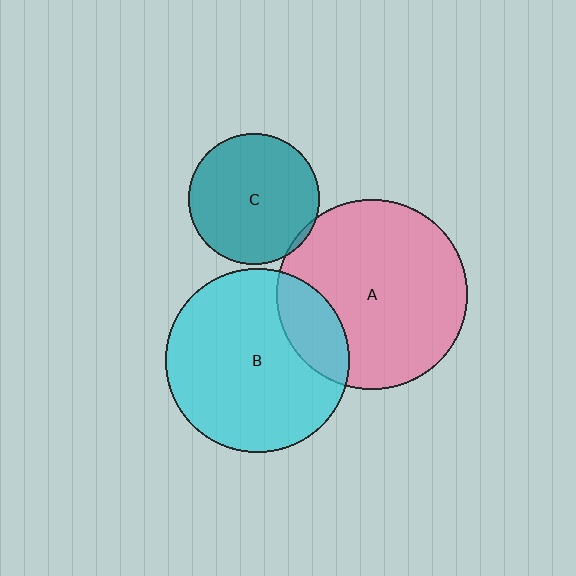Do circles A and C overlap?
Yes.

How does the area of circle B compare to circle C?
Approximately 2.0 times.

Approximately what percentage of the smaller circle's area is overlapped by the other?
Approximately 5%.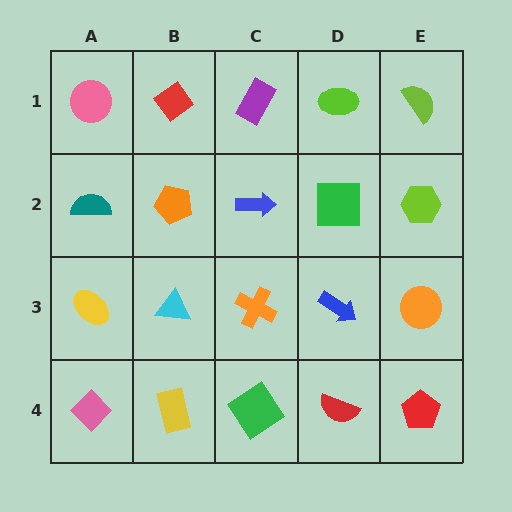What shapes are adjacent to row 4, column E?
An orange circle (row 3, column E), a red semicircle (row 4, column D).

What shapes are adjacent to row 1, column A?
A teal semicircle (row 2, column A), a red diamond (row 1, column B).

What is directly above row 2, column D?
A lime ellipse.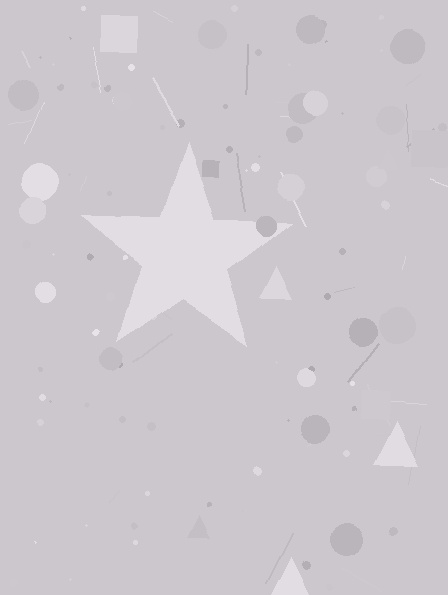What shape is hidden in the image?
A star is hidden in the image.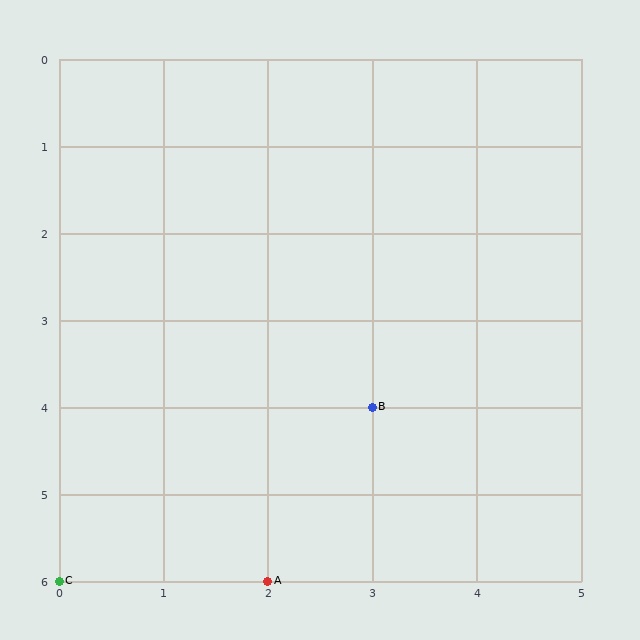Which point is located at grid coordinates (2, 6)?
Point A is at (2, 6).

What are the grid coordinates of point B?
Point B is at grid coordinates (3, 4).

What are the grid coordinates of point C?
Point C is at grid coordinates (0, 6).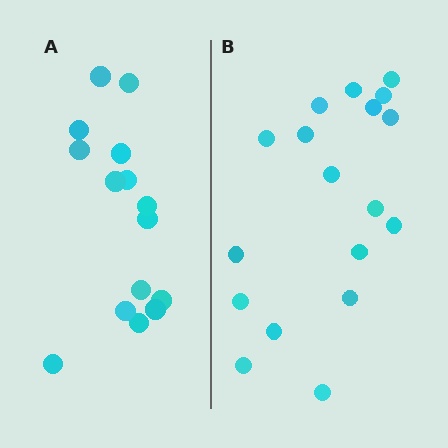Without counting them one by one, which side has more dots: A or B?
Region B (the right region) has more dots.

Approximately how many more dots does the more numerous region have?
Region B has just a few more — roughly 2 or 3 more dots than region A.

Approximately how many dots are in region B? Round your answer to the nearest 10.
About 20 dots. (The exact count is 18, which rounds to 20.)